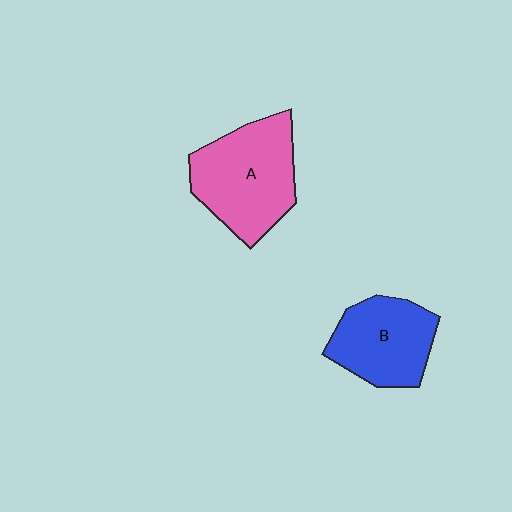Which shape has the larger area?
Shape A (pink).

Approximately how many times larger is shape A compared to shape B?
Approximately 1.3 times.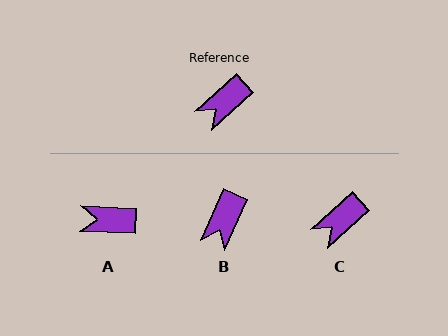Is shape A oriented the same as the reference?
No, it is off by about 44 degrees.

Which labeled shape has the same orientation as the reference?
C.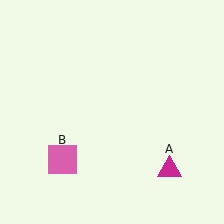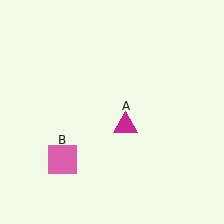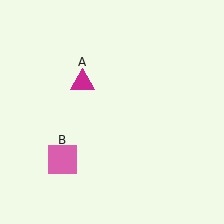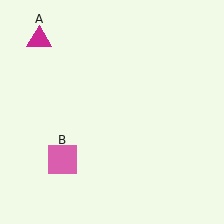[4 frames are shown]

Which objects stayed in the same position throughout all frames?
Pink square (object B) remained stationary.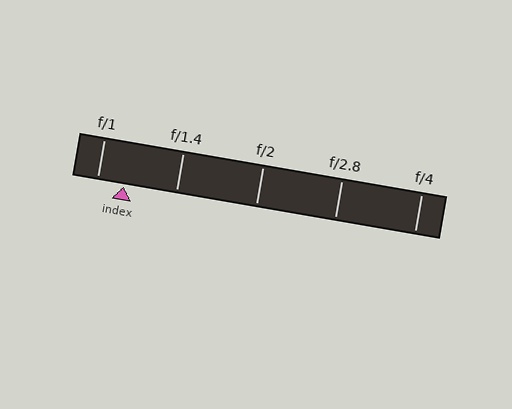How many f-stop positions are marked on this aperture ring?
There are 5 f-stop positions marked.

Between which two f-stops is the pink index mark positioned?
The index mark is between f/1 and f/1.4.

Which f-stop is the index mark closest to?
The index mark is closest to f/1.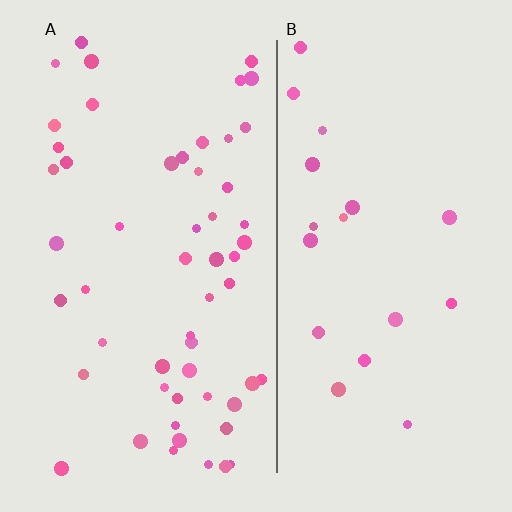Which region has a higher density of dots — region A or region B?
A (the left).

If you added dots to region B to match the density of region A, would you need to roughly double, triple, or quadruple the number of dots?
Approximately triple.